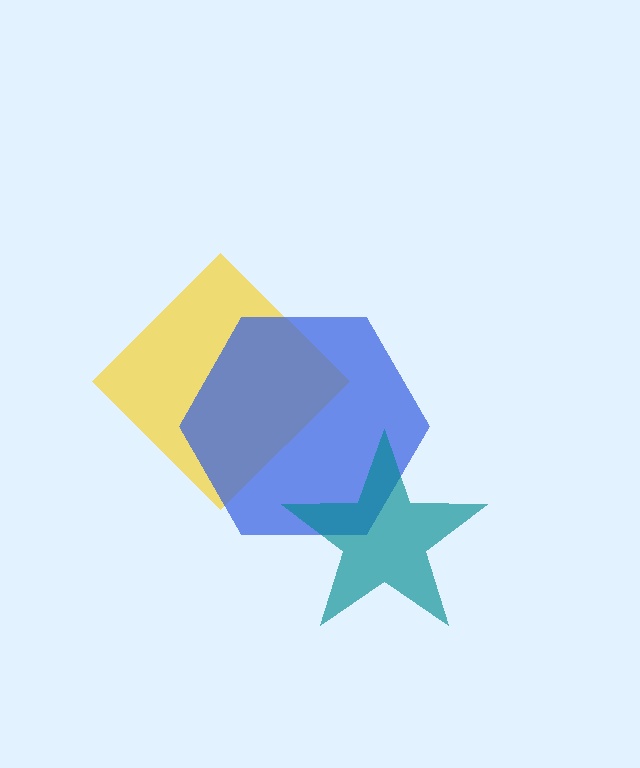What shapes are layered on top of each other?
The layered shapes are: a yellow diamond, a blue hexagon, a teal star.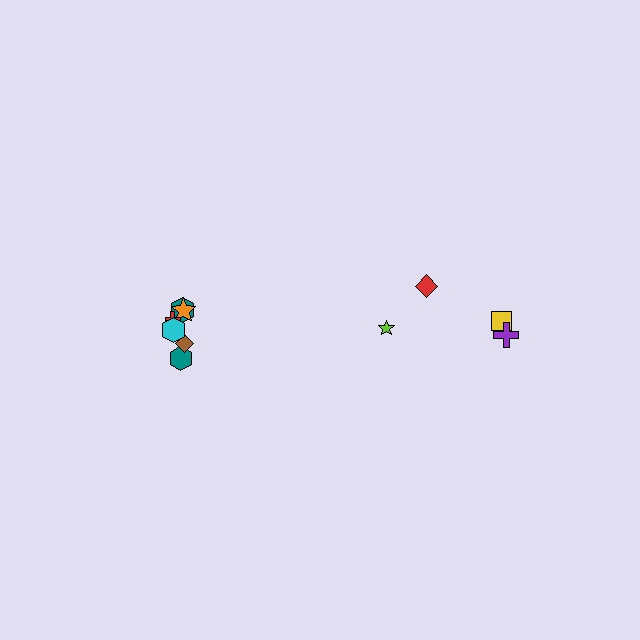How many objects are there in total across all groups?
There are 10 objects.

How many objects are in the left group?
There are 6 objects.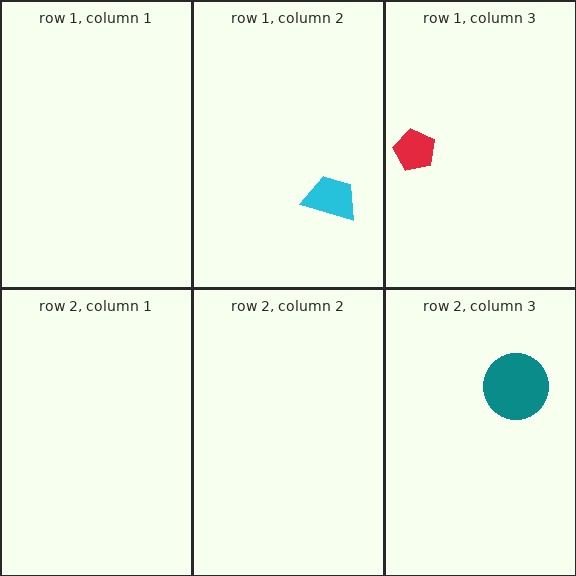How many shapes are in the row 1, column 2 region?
1.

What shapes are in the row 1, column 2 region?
The cyan trapezoid.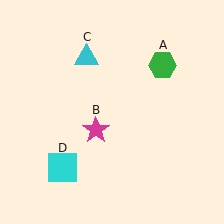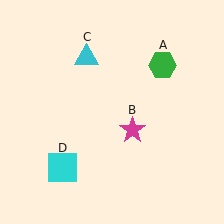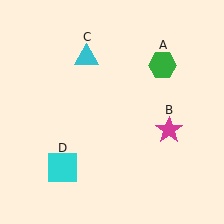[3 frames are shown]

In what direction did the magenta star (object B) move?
The magenta star (object B) moved right.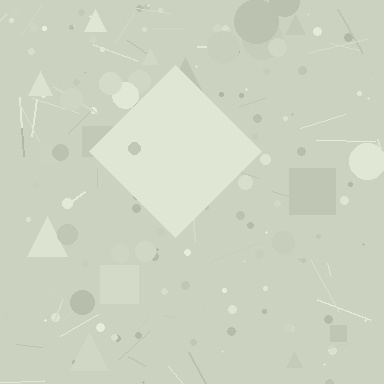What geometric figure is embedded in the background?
A diamond is embedded in the background.